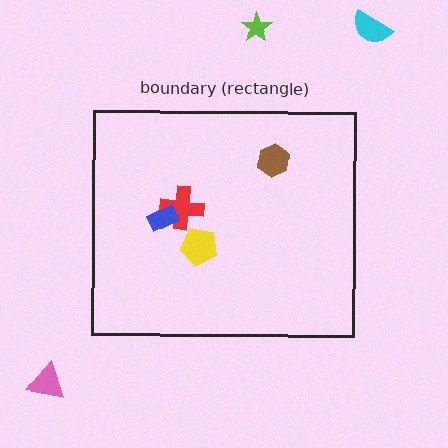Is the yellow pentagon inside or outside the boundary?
Inside.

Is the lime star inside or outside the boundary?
Outside.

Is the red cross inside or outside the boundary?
Inside.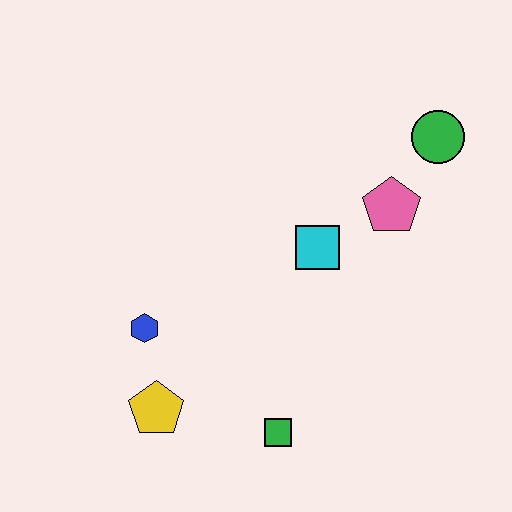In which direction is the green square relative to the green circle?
The green square is below the green circle.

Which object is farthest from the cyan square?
The yellow pentagon is farthest from the cyan square.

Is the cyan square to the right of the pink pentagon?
No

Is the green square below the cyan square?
Yes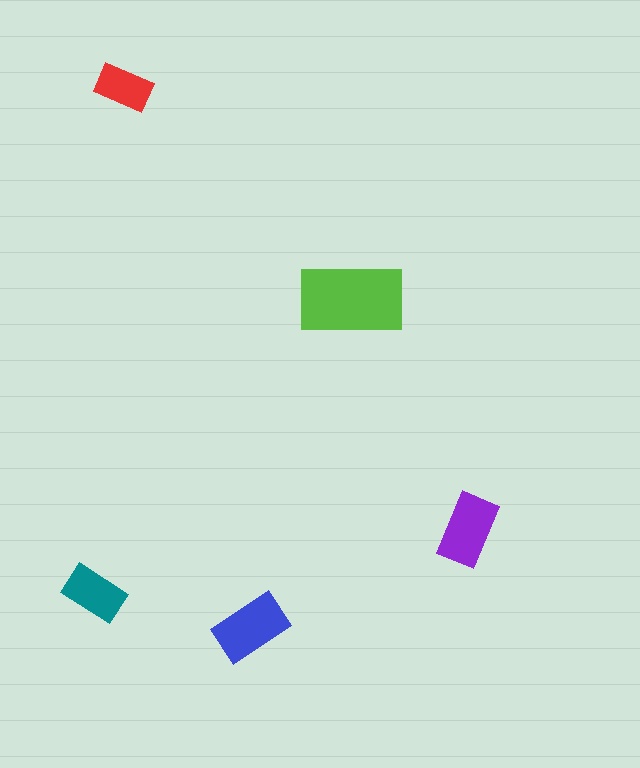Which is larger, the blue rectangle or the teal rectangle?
The blue one.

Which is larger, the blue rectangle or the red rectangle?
The blue one.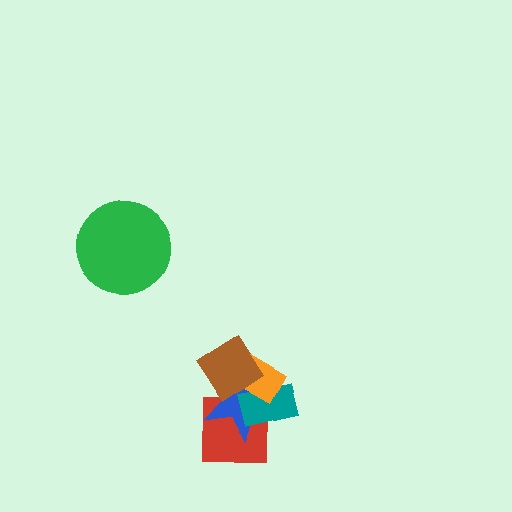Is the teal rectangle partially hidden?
Yes, it is partially covered by another shape.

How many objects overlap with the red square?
2 objects overlap with the red square.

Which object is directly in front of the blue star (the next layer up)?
The teal rectangle is directly in front of the blue star.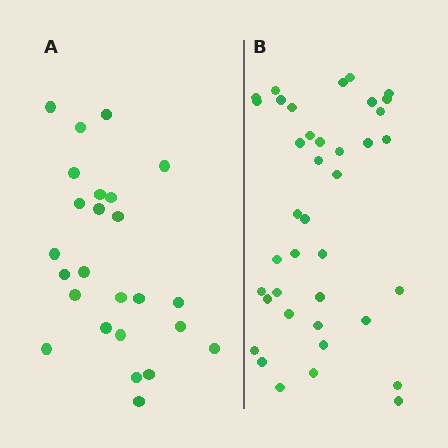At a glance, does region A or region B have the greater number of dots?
Region B (the right region) has more dots.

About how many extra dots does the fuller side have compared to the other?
Region B has approximately 15 more dots than region A.